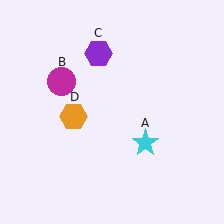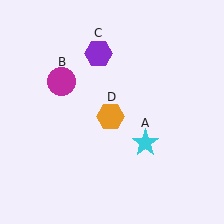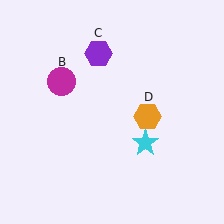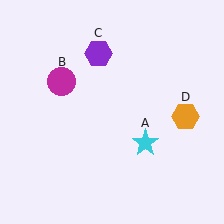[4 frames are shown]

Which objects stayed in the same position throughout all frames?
Cyan star (object A) and magenta circle (object B) and purple hexagon (object C) remained stationary.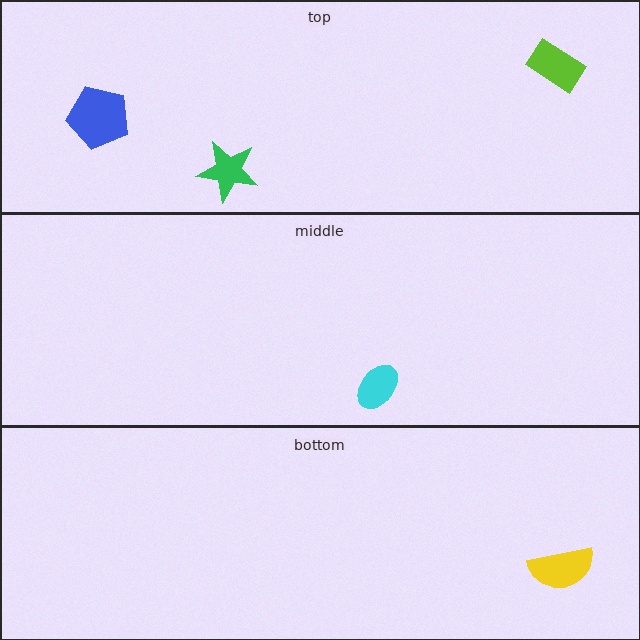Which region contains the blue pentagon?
The top region.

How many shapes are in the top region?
3.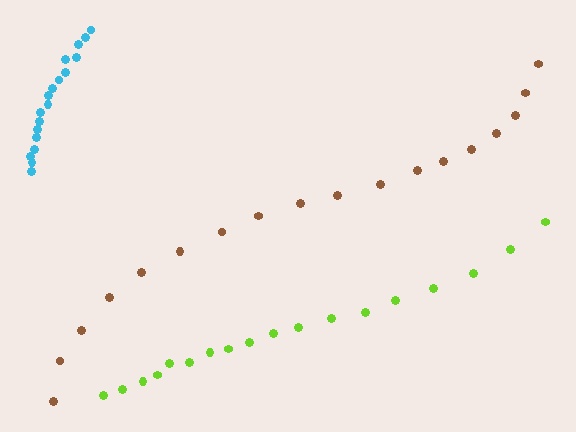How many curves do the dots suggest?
There are 3 distinct paths.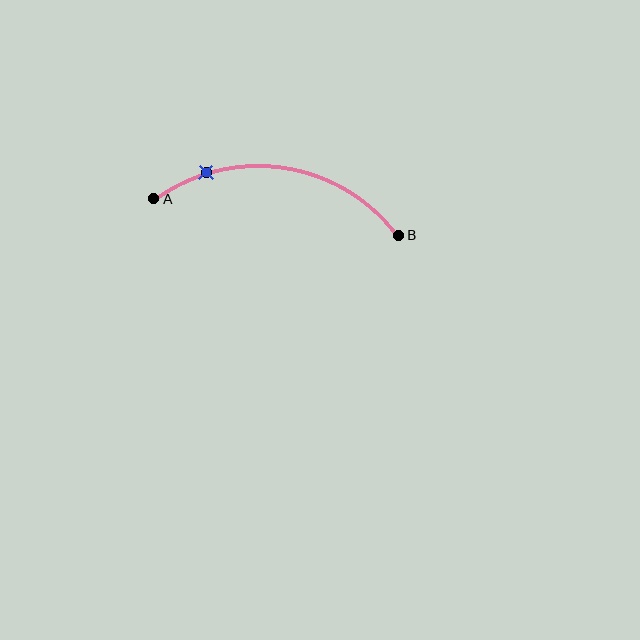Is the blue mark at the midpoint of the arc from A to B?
No. The blue mark lies on the arc but is closer to endpoint A. The arc midpoint would be at the point on the curve equidistant along the arc from both A and B.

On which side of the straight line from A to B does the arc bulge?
The arc bulges above the straight line connecting A and B.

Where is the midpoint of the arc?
The arc midpoint is the point on the curve farthest from the straight line joining A and B. It sits above that line.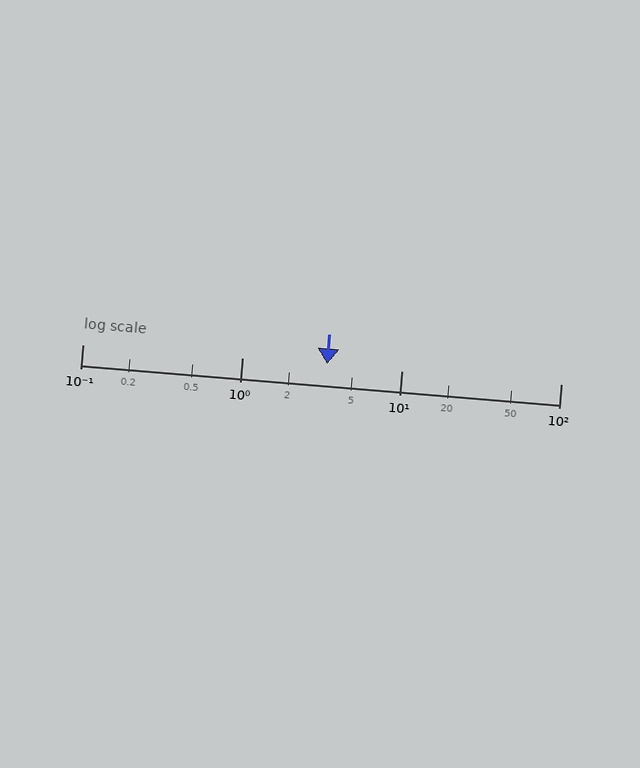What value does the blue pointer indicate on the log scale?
The pointer indicates approximately 3.4.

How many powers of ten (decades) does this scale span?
The scale spans 3 decades, from 0.1 to 100.